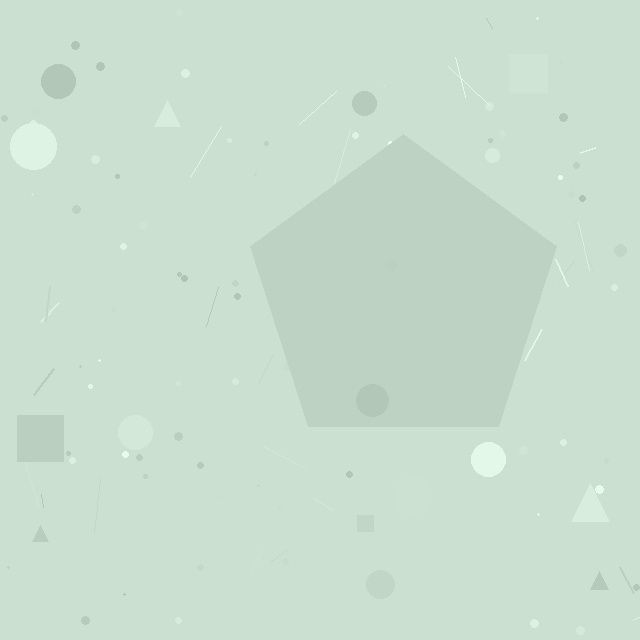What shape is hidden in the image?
A pentagon is hidden in the image.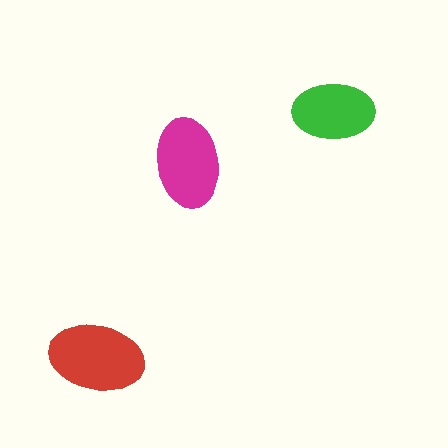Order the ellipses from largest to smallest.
the red one, the magenta one, the green one.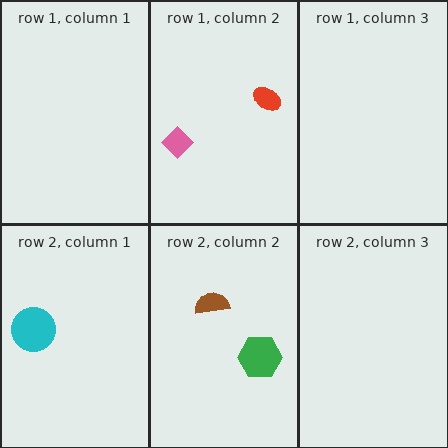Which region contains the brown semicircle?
The row 2, column 2 region.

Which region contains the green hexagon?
The row 2, column 2 region.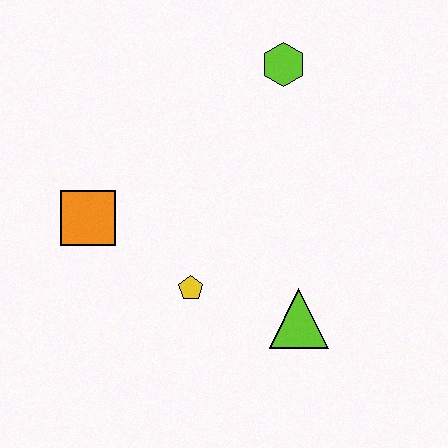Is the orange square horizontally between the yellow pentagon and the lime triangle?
No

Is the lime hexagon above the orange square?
Yes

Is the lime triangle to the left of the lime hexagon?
No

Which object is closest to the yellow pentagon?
The lime triangle is closest to the yellow pentagon.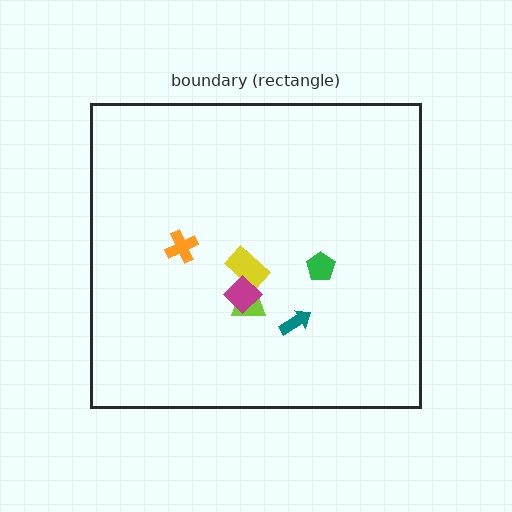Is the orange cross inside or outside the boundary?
Inside.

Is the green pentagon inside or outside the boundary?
Inside.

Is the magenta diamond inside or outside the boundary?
Inside.